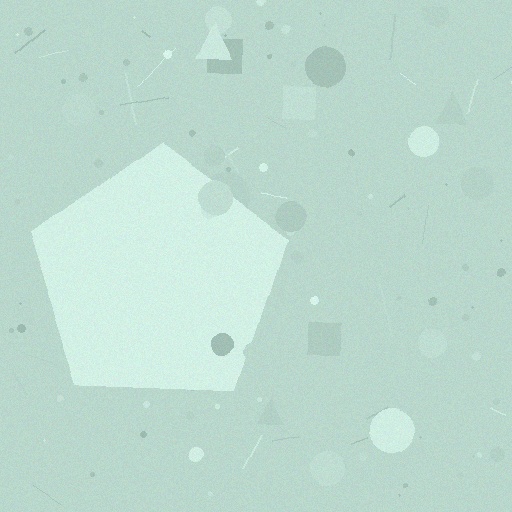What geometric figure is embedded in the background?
A pentagon is embedded in the background.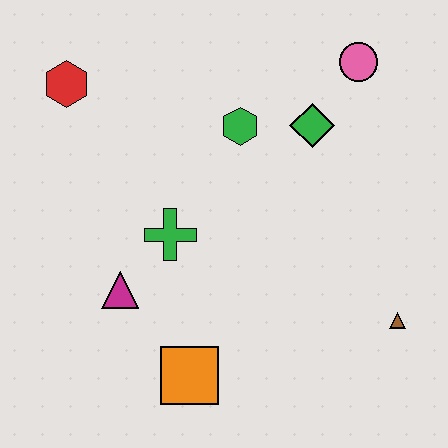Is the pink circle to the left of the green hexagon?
No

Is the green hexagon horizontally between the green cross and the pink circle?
Yes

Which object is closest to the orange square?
The magenta triangle is closest to the orange square.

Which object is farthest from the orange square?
The pink circle is farthest from the orange square.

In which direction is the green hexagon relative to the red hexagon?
The green hexagon is to the right of the red hexagon.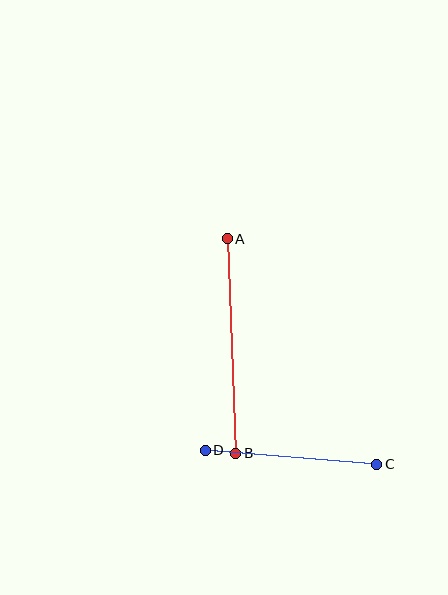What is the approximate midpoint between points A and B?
The midpoint is at approximately (231, 346) pixels.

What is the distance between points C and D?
The distance is approximately 172 pixels.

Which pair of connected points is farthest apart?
Points A and B are farthest apart.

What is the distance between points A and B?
The distance is approximately 215 pixels.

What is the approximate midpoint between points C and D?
The midpoint is at approximately (291, 457) pixels.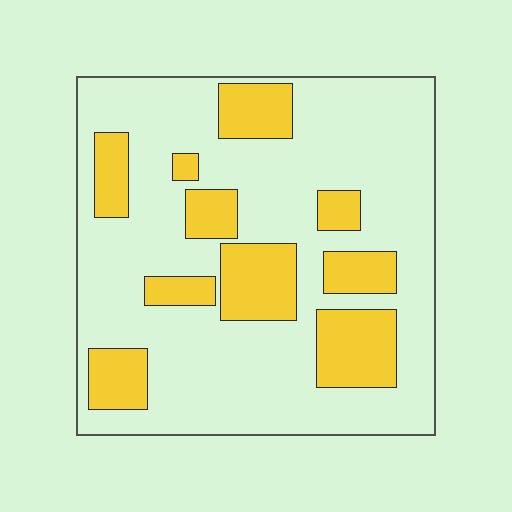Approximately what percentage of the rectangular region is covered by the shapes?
Approximately 25%.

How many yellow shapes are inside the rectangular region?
10.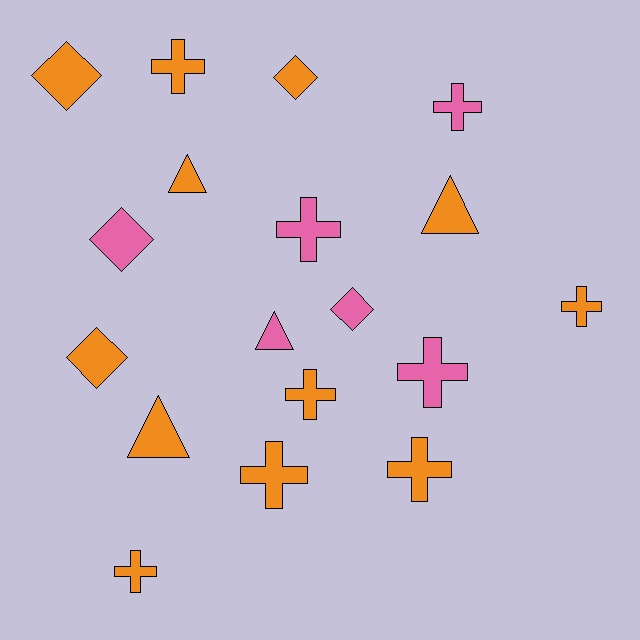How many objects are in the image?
There are 18 objects.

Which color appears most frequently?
Orange, with 12 objects.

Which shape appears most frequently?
Cross, with 9 objects.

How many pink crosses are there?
There are 3 pink crosses.